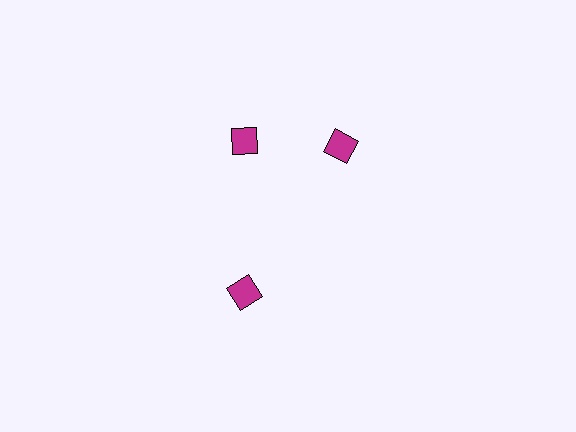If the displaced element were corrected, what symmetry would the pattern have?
It would have 3-fold rotational symmetry — the pattern would map onto itself every 120 degrees.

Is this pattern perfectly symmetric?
No. The 3 magenta diamonds are arranged in a ring, but one element near the 3 o'clock position is rotated out of alignment along the ring, breaking the 3-fold rotational symmetry.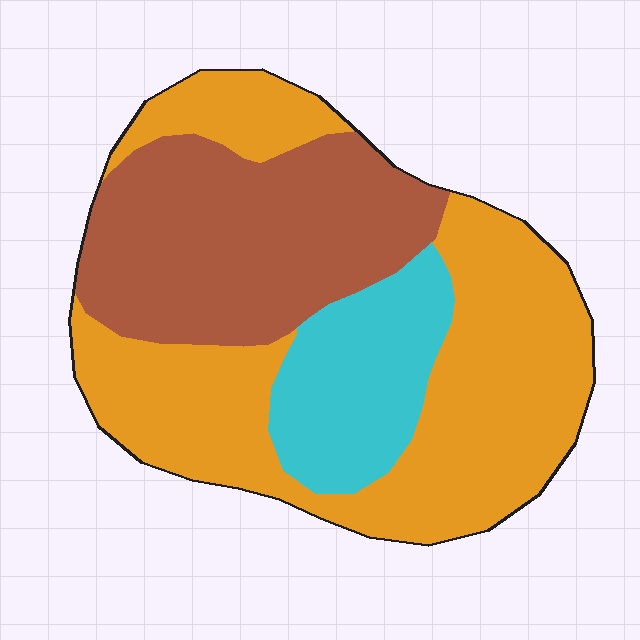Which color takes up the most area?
Orange, at roughly 50%.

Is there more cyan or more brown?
Brown.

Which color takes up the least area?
Cyan, at roughly 15%.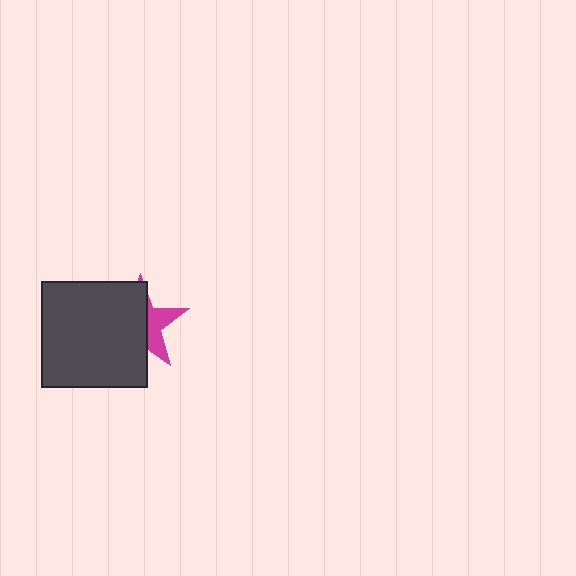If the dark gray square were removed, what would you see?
You would see the complete magenta star.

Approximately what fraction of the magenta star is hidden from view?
Roughly 63% of the magenta star is hidden behind the dark gray square.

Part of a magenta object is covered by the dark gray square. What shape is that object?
It is a star.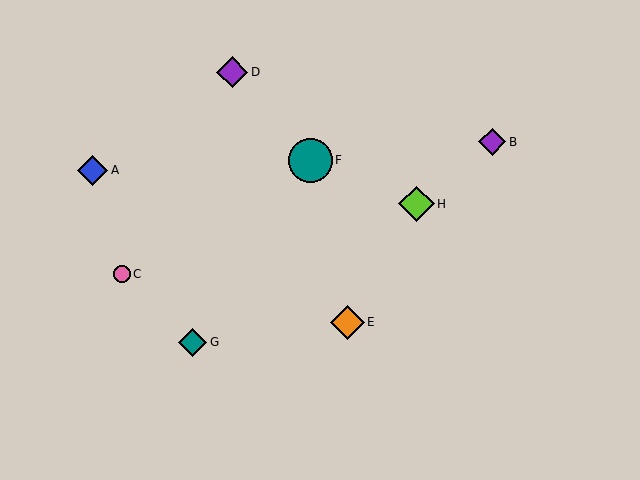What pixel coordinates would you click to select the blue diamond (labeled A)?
Click at (92, 170) to select the blue diamond A.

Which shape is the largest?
The teal circle (labeled F) is the largest.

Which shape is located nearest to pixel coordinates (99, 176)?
The blue diamond (labeled A) at (92, 170) is nearest to that location.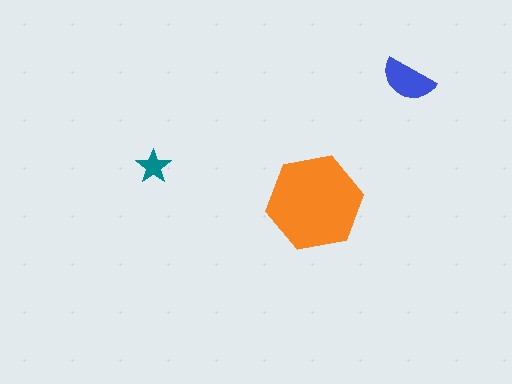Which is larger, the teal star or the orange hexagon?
The orange hexagon.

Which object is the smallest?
The teal star.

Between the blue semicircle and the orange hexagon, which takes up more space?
The orange hexagon.